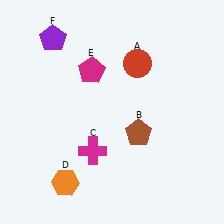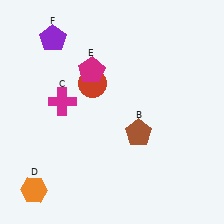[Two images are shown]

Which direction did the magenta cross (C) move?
The magenta cross (C) moved up.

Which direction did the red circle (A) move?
The red circle (A) moved left.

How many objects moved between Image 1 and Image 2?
3 objects moved between the two images.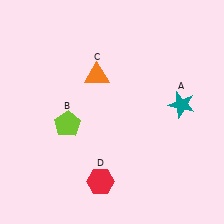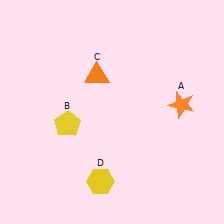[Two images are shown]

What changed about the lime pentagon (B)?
In Image 1, B is lime. In Image 2, it changed to yellow.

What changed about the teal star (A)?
In Image 1, A is teal. In Image 2, it changed to orange.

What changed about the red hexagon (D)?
In Image 1, D is red. In Image 2, it changed to yellow.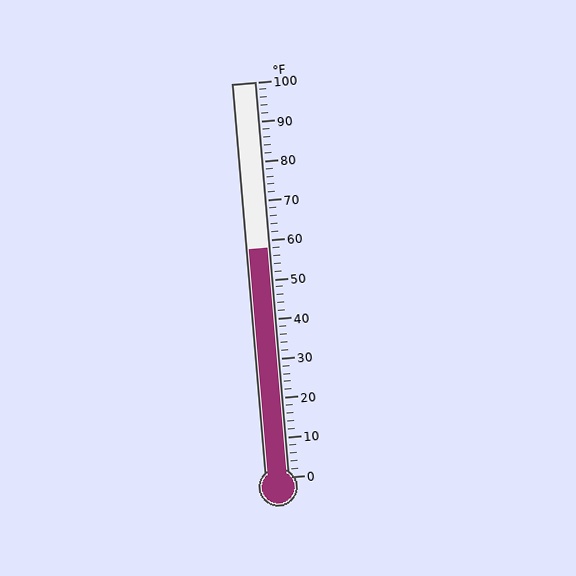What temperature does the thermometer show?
The thermometer shows approximately 58°F.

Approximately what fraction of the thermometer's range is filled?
The thermometer is filled to approximately 60% of its range.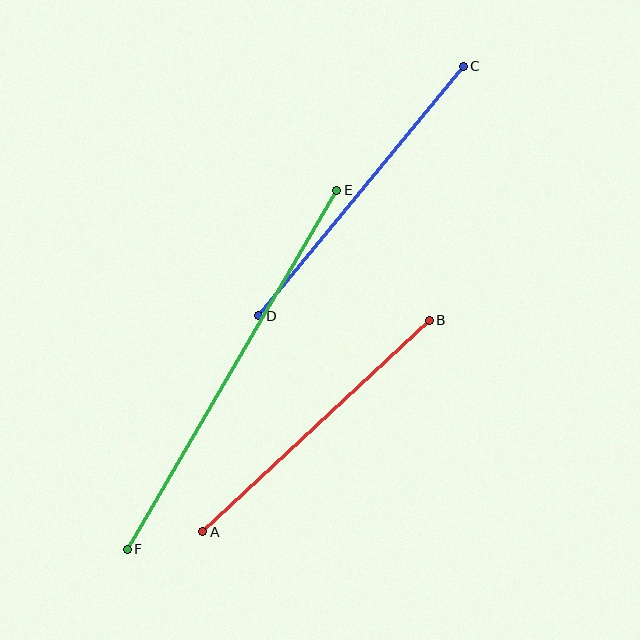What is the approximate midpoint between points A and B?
The midpoint is at approximately (316, 426) pixels.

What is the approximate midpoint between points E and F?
The midpoint is at approximately (232, 370) pixels.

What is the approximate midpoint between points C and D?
The midpoint is at approximately (361, 191) pixels.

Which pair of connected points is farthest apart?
Points E and F are farthest apart.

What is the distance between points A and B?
The distance is approximately 310 pixels.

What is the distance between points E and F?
The distance is approximately 416 pixels.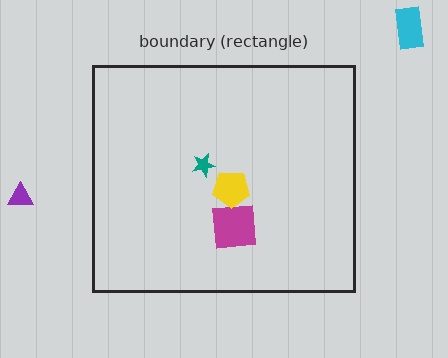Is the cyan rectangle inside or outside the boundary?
Outside.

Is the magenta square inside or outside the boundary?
Inside.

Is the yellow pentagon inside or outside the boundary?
Inside.